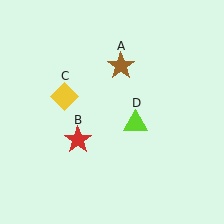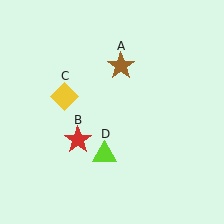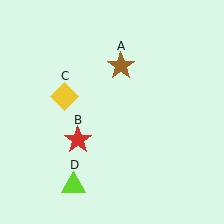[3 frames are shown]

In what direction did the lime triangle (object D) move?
The lime triangle (object D) moved down and to the left.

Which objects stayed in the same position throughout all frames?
Brown star (object A) and red star (object B) and yellow diamond (object C) remained stationary.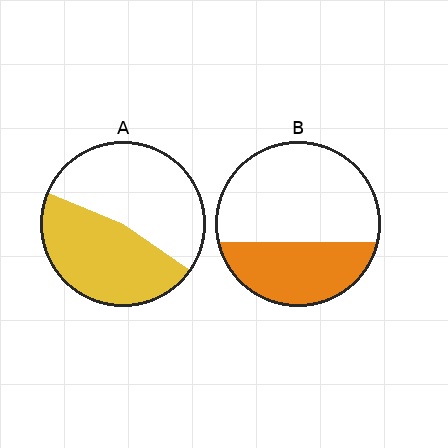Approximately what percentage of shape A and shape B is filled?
A is approximately 45% and B is approximately 35%.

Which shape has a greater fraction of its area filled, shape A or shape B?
Shape A.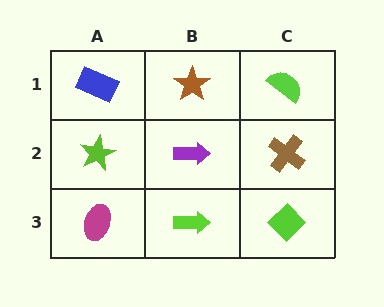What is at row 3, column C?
A lime diamond.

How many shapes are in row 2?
3 shapes.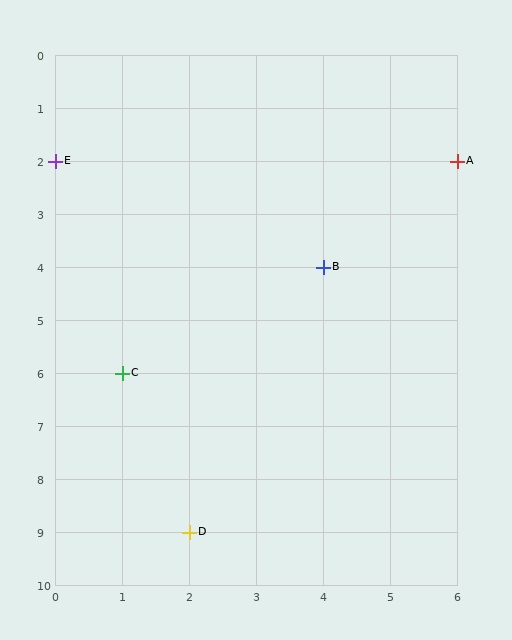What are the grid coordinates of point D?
Point D is at grid coordinates (2, 9).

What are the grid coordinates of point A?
Point A is at grid coordinates (6, 2).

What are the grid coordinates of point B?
Point B is at grid coordinates (4, 4).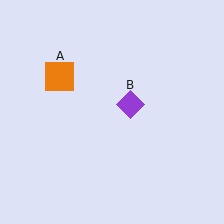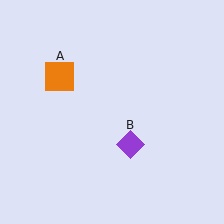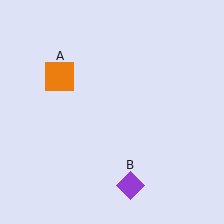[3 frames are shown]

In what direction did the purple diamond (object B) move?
The purple diamond (object B) moved down.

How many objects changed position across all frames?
1 object changed position: purple diamond (object B).